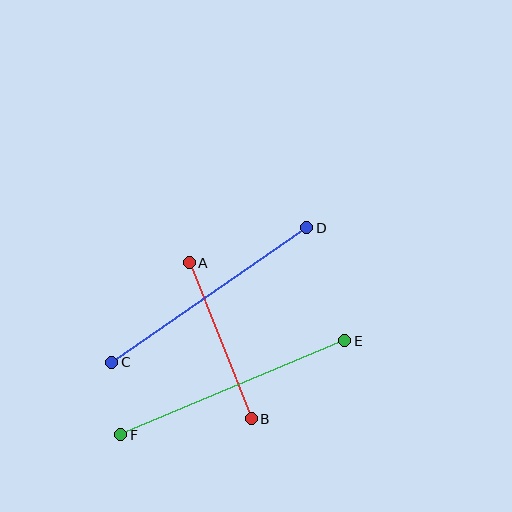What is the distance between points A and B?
The distance is approximately 168 pixels.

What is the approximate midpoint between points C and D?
The midpoint is at approximately (209, 295) pixels.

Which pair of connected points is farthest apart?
Points E and F are farthest apart.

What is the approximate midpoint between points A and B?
The midpoint is at approximately (220, 341) pixels.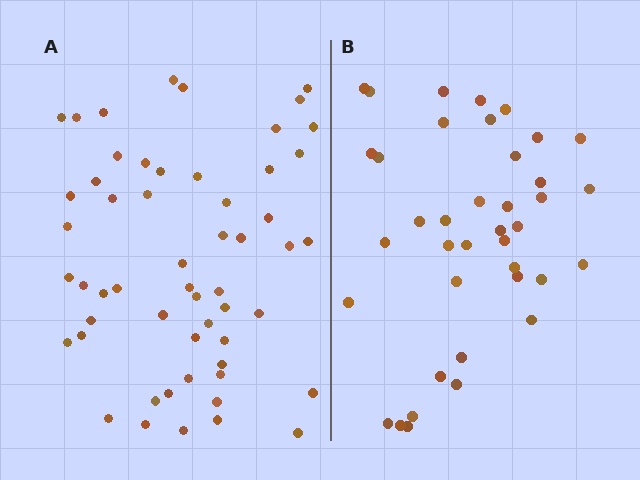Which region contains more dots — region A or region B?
Region A (the left region) has more dots.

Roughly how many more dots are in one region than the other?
Region A has approximately 15 more dots than region B.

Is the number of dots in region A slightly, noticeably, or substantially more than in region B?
Region A has noticeably more, but not dramatically so. The ratio is roughly 1.4 to 1.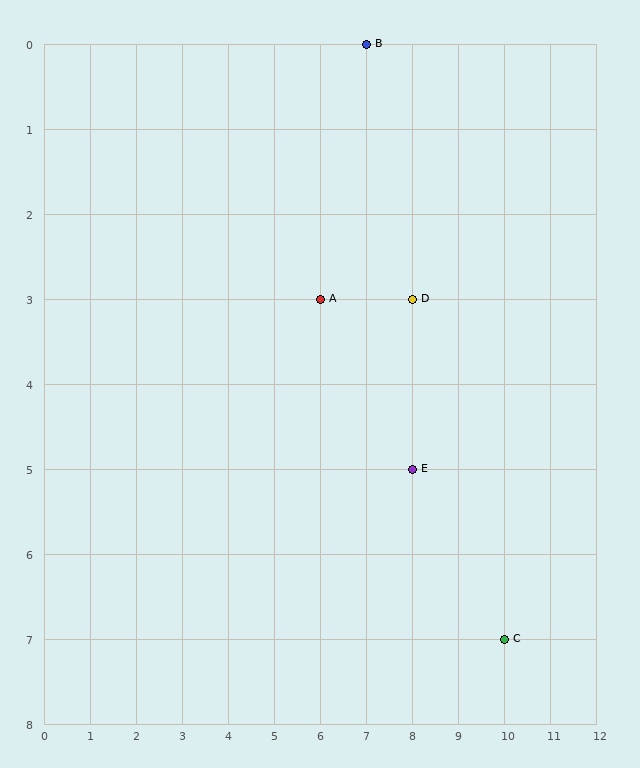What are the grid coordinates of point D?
Point D is at grid coordinates (8, 3).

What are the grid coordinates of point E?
Point E is at grid coordinates (8, 5).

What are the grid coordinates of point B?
Point B is at grid coordinates (7, 0).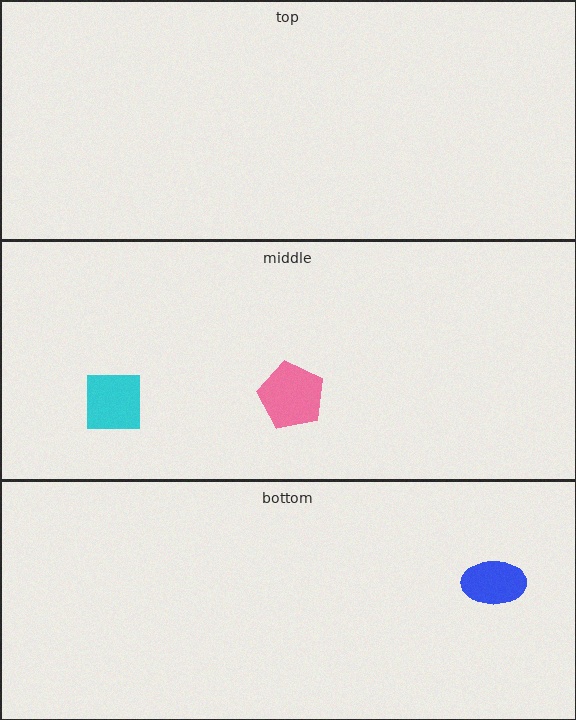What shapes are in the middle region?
The pink pentagon, the cyan square.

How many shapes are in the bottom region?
1.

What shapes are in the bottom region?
The blue ellipse.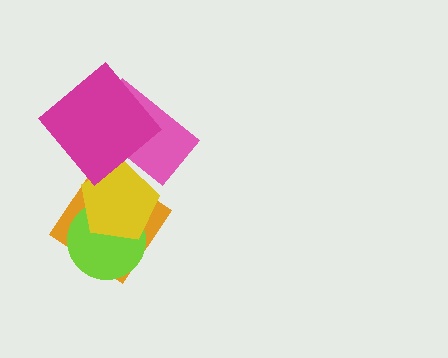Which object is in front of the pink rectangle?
The magenta diamond is in front of the pink rectangle.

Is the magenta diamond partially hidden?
No, no other shape covers it.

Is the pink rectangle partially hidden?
Yes, it is partially covered by another shape.